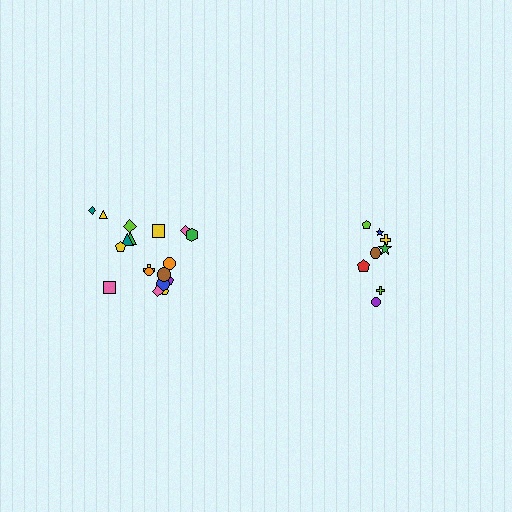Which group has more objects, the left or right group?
The left group.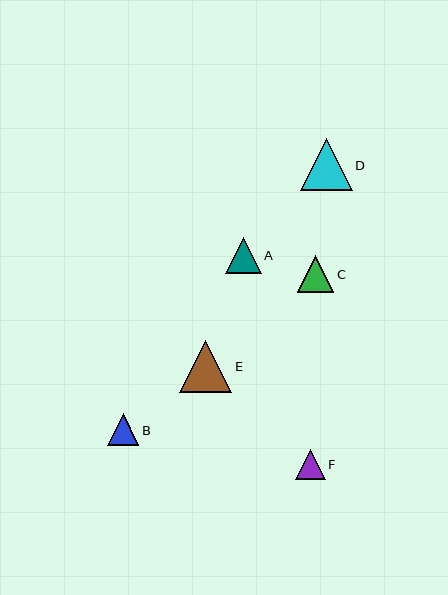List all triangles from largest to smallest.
From largest to smallest: E, D, C, A, B, F.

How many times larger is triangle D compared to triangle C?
Triangle D is approximately 1.4 times the size of triangle C.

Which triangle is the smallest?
Triangle F is the smallest with a size of approximately 29 pixels.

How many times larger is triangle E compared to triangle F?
Triangle E is approximately 1.8 times the size of triangle F.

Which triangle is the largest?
Triangle E is the largest with a size of approximately 52 pixels.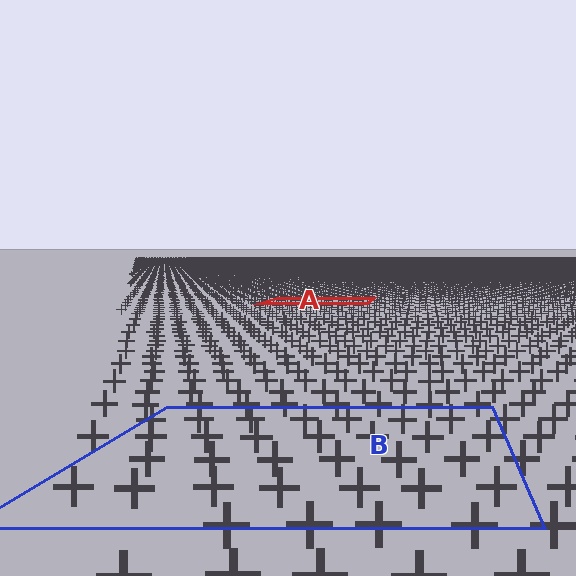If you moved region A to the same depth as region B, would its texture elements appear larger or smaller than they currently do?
They would appear larger. At a closer depth, the same texture elements are projected at a bigger on-screen size.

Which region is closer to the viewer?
Region B is closer. The texture elements there are larger and more spread out.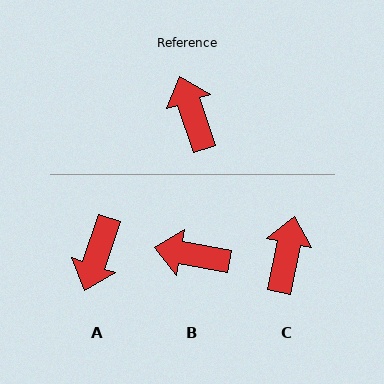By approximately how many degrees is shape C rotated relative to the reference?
Approximately 30 degrees clockwise.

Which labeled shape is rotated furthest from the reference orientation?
A, about 142 degrees away.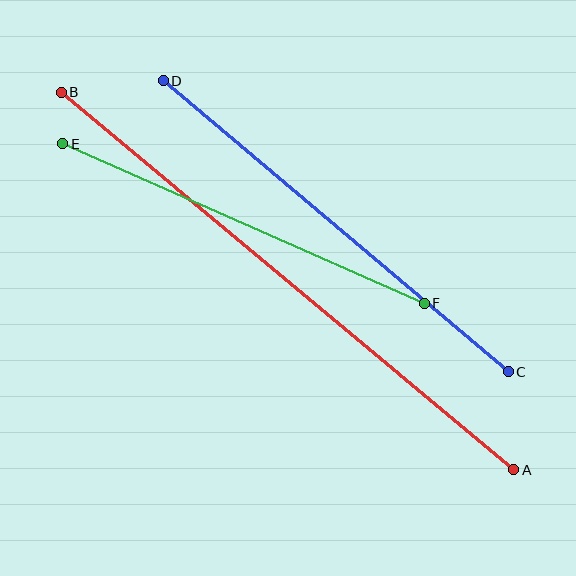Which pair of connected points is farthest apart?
Points A and B are farthest apart.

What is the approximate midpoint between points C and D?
The midpoint is at approximately (336, 226) pixels.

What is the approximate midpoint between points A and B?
The midpoint is at approximately (288, 281) pixels.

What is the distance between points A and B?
The distance is approximately 589 pixels.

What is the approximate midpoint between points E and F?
The midpoint is at approximately (243, 224) pixels.